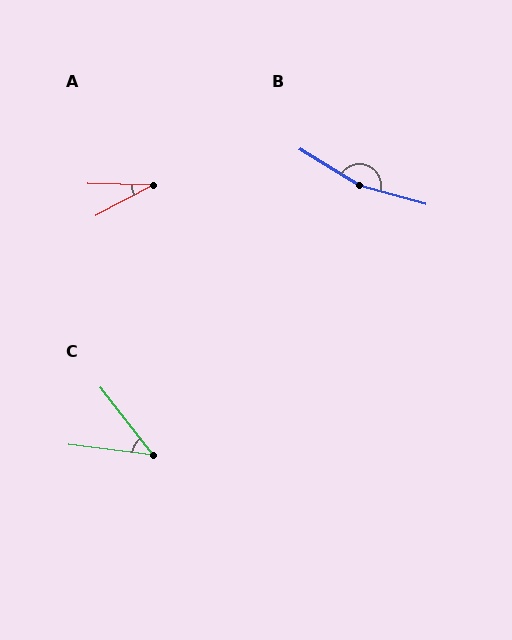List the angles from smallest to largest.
A (29°), C (45°), B (164°).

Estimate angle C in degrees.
Approximately 45 degrees.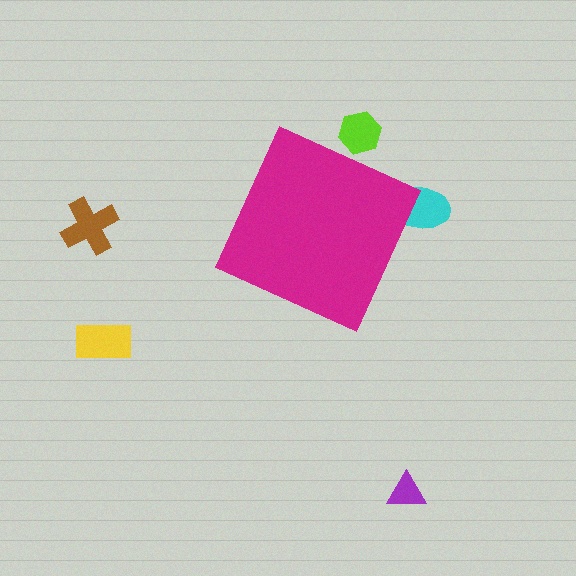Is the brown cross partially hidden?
No, the brown cross is fully visible.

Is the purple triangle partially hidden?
No, the purple triangle is fully visible.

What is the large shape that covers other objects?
A magenta diamond.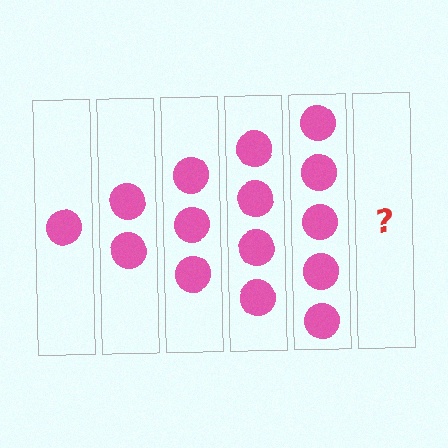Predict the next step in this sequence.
The next step is 6 circles.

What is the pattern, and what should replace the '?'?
The pattern is that each step adds one more circle. The '?' should be 6 circles.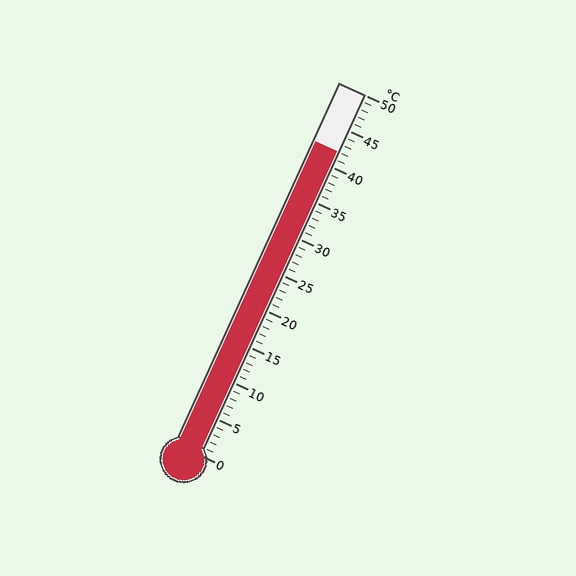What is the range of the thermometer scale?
The thermometer scale ranges from 0°C to 50°C.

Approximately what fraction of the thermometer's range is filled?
The thermometer is filled to approximately 85% of its range.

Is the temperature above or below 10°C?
The temperature is above 10°C.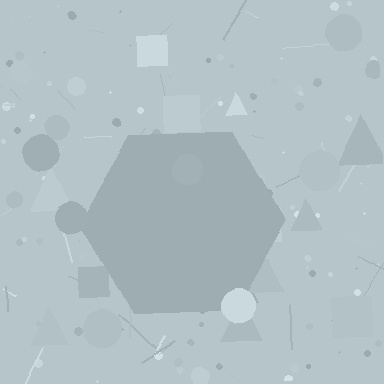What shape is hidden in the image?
A hexagon is hidden in the image.